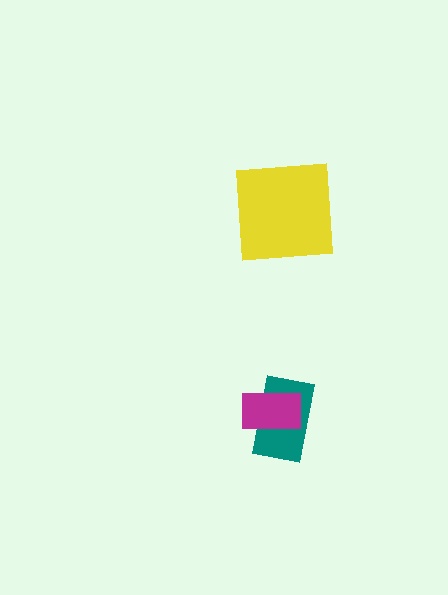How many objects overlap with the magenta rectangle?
1 object overlaps with the magenta rectangle.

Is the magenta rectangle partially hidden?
No, no other shape covers it.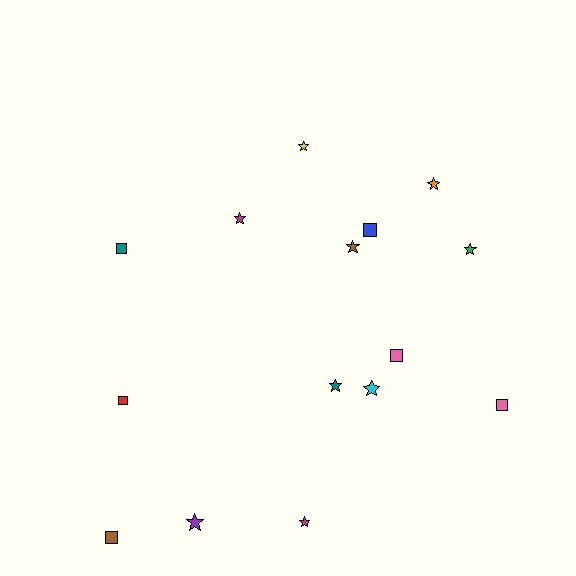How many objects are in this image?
There are 15 objects.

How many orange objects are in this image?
There is 1 orange object.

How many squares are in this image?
There are 6 squares.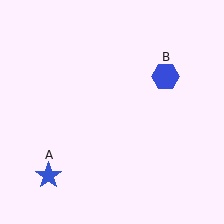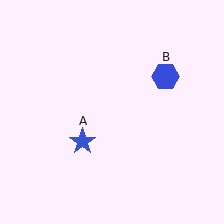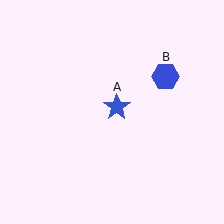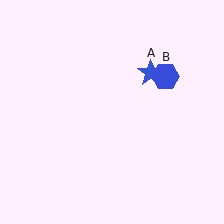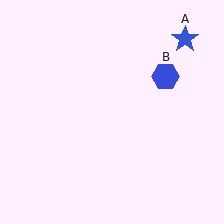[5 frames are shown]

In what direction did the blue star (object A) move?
The blue star (object A) moved up and to the right.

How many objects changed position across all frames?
1 object changed position: blue star (object A).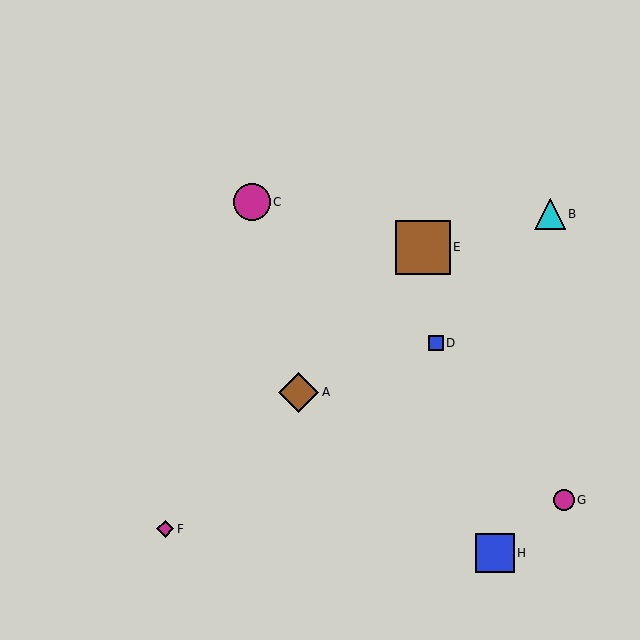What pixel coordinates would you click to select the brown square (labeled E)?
Click at (423, 247) to select the brown square E.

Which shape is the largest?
The brown square (labeled E) is the largest.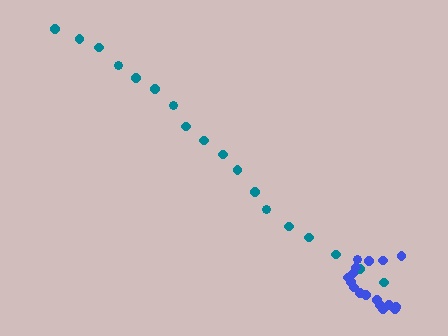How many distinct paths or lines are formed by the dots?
There are 2 distinct paths.